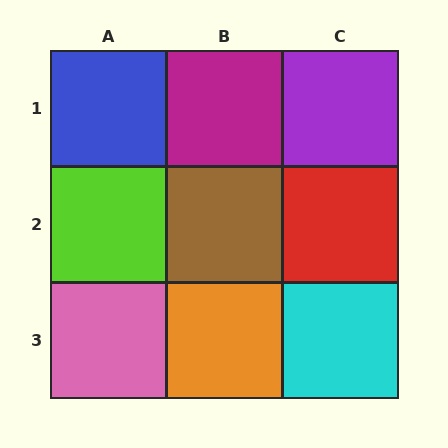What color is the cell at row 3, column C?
Cyan.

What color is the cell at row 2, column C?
Red.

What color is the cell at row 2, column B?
Brown.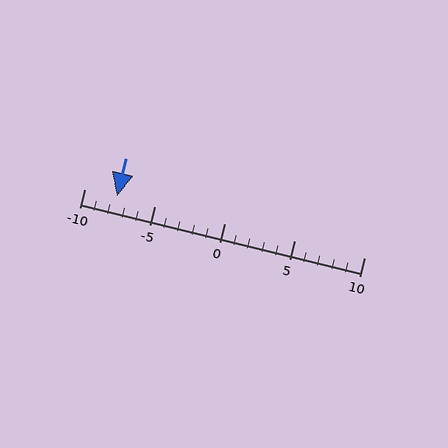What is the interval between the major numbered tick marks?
The major tick marks are spaced 5 units apart.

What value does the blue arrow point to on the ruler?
The blue arrow points to approximately -8.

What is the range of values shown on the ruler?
The ruler shows values from -10 to 10.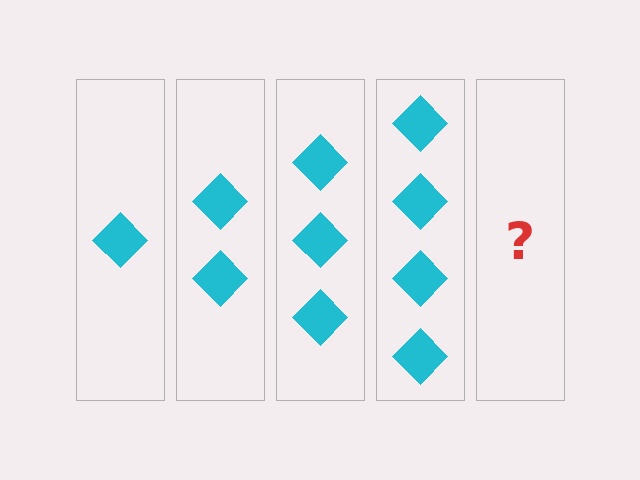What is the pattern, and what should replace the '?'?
The pattern is that each step adds one more diamond. The '?' should be 5 diamonds.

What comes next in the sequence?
The next element should be 5 diamonds.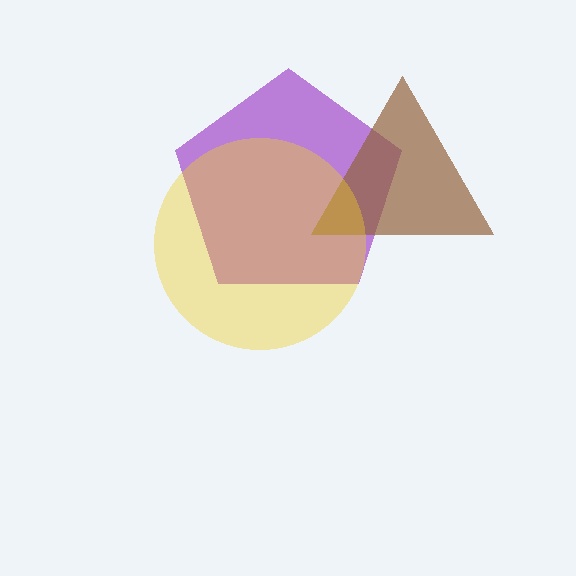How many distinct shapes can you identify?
There are 3 distinct shapes: a purple pentagon, a brown triangle, a yellow circle.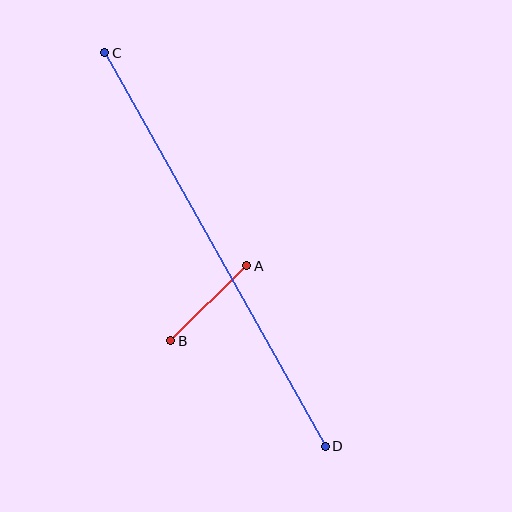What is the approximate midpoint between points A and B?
The midpoint is at approximately (209, 303) pixels.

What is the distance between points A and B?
The distance is approximately 107 pixels.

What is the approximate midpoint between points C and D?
The midpoint is at approximately (215, 250) pixels.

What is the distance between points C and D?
The distance is approximately 451 pixels.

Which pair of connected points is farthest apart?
Points C and D are farthest apart.